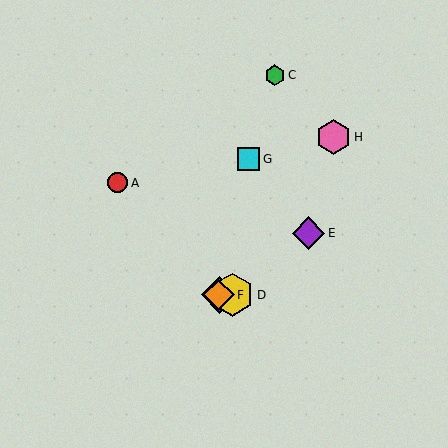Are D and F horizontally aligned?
Yes, both are at y≈295.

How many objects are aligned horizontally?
3 objects (B, D, F) are aligned horizontally.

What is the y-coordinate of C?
Object C is at y≈75.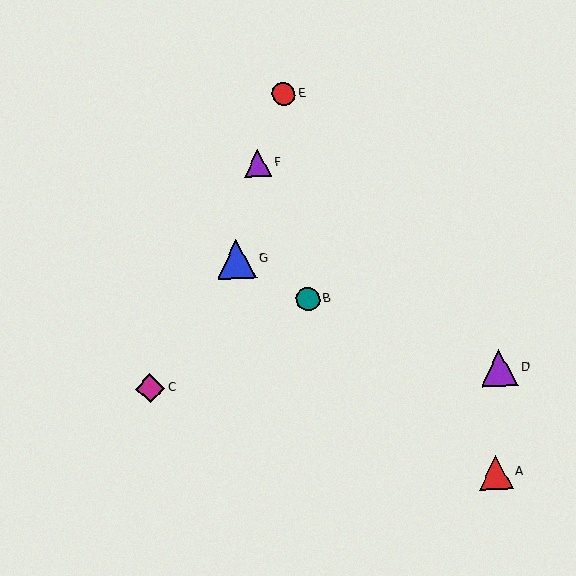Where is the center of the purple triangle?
The center of the purple triangle is at (499, 368).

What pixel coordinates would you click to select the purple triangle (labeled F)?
Click at (258, 163) to select the purple triangle F.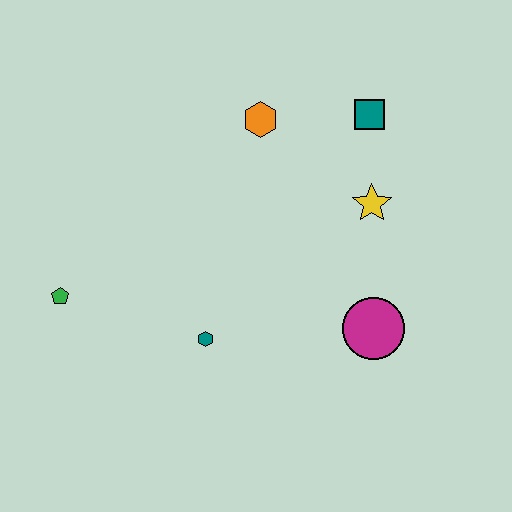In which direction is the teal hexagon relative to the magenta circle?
The teal hexagon is to the left of the magenta circle.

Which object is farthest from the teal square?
The green pentagon is farthest from the teal square.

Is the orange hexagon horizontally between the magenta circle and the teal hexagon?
Yes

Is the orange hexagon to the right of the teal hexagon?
Yes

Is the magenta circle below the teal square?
Yes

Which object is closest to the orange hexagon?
The teal square is closest to the orange hexagon.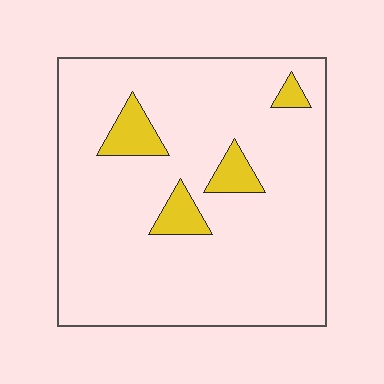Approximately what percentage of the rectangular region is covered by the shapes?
Approximately 10%.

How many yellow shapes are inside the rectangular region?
4.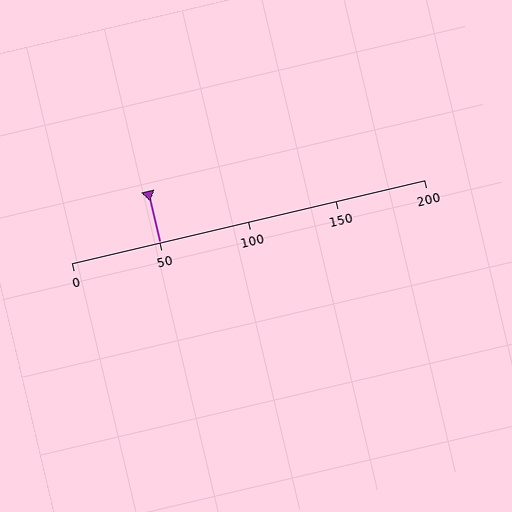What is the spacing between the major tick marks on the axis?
The major ticks are spaced 50 apart.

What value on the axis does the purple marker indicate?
The marker indicates approximately 50.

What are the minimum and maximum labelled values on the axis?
The axis runs from 0 to 200.